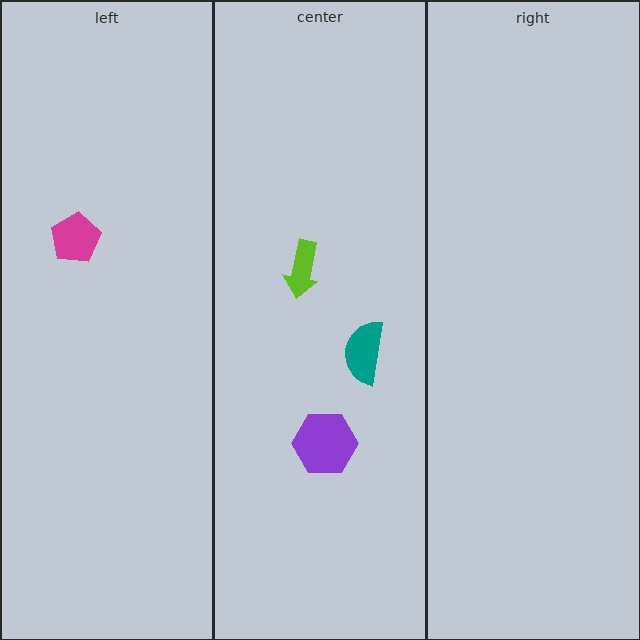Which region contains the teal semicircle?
The center region.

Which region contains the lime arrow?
The center region.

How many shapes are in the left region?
1.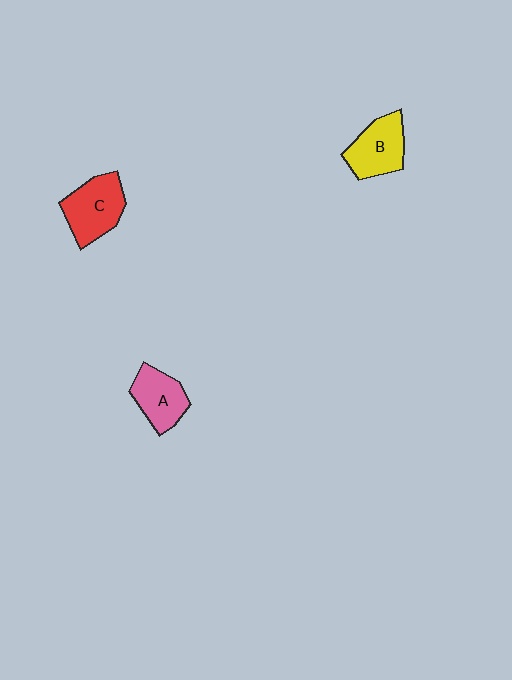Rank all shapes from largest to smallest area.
From largest to smallest: C (red), B (yellow), A (pink).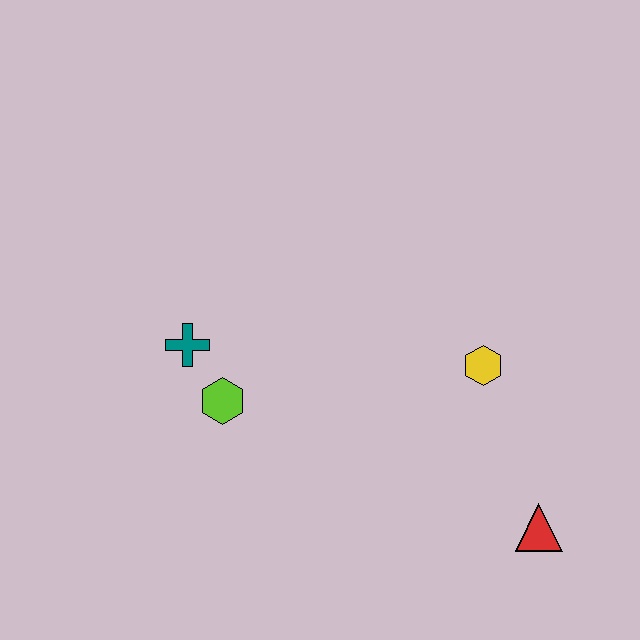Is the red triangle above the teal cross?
No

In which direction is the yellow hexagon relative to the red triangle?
The yellow hexagon is above the red triangle.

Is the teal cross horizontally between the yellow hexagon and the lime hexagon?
No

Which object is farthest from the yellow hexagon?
The teal cross is farthest from the yellow hexagon.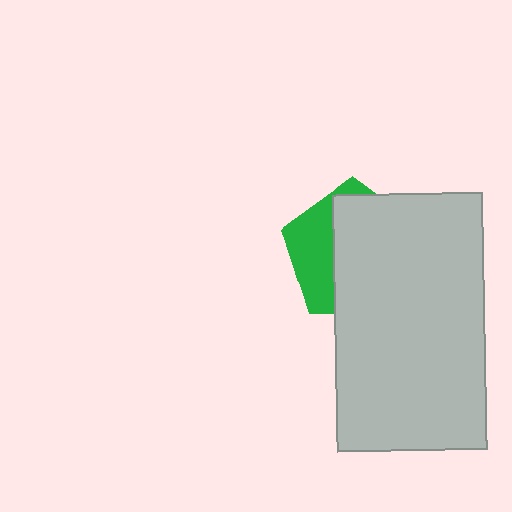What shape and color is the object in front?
The object in front is a light gray rectangle.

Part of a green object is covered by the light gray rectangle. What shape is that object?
It is a pentagon.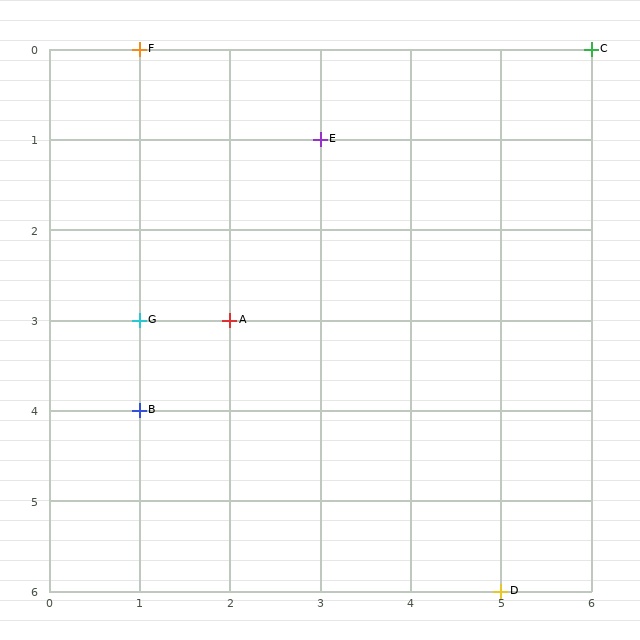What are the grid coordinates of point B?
Point B is at grid coordinates (1, 4).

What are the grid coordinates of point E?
Point E is at grid coordinates (3, 1).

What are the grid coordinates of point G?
Point G is at grid coordinates (1, 3).